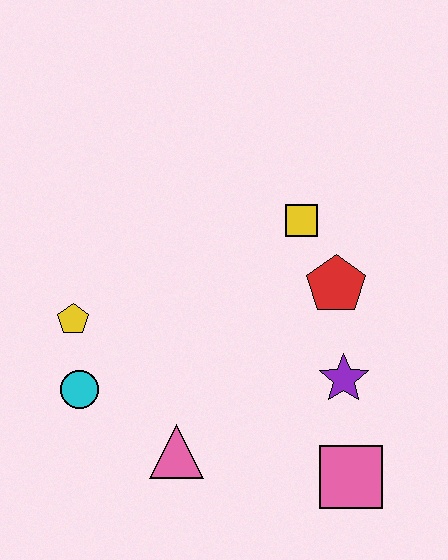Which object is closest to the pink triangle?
The cyan circle is closest to the pink triangle.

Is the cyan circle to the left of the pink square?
Yes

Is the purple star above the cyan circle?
Yes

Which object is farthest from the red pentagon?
The cyan circle is farthest from the red pentagon.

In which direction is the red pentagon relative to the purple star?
The red pentagon is above the purple star.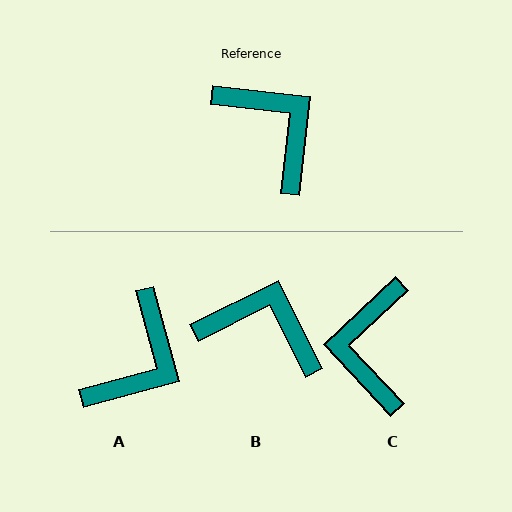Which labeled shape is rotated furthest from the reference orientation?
C, about 139 degrees away.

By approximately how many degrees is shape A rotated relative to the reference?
Approximately 69 degrees clockwise.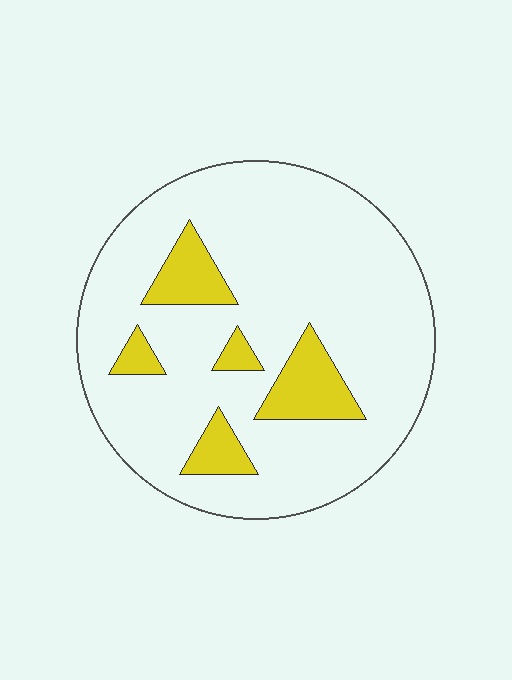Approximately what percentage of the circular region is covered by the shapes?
Approximately 15%.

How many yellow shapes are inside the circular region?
5.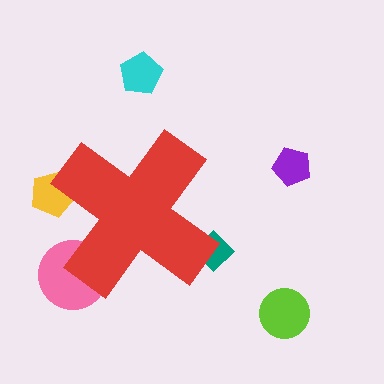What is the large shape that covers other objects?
A red cross.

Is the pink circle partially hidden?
Yes, the pink circle is partially hidden behind the red cross.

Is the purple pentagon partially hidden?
No, the purple pentagon is fully visible.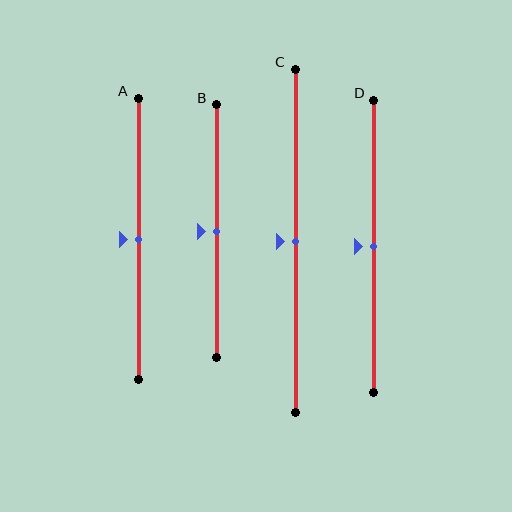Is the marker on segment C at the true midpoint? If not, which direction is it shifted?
Yes, the marker on segment C is at the true midpoint.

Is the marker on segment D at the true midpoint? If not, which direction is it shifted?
Yes, the marker on segment D is at the true midpoint.